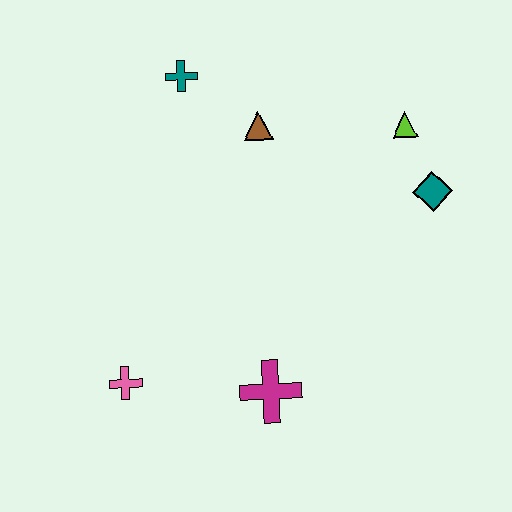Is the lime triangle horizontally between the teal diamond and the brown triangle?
Yes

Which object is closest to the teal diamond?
The lime triangle is closest to the teal diamond.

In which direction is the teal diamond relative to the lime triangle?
The teal diamond is below the lime triangle.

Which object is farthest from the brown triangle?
The pink cross is farthest from the brown triangle.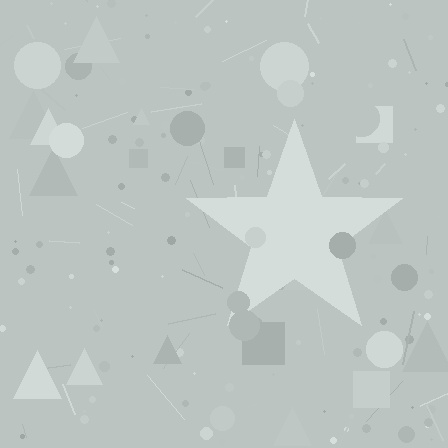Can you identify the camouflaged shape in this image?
The camouflaged shape is a star.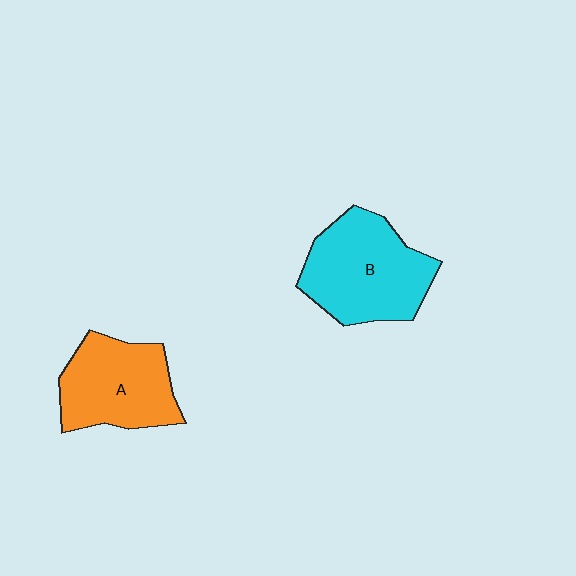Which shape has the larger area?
Shape B (cyan).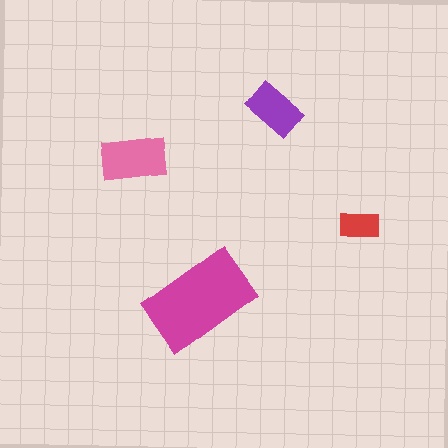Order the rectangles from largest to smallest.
the magenta one, the pink one, the purple one, the red one.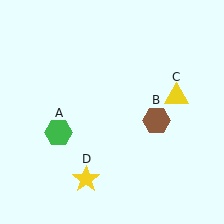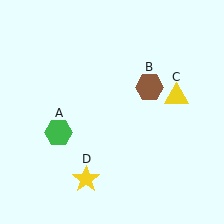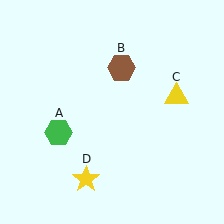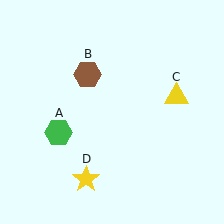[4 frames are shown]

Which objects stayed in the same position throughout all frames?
Green hexagon (object A) and yellow triangle (object C) and yellow star (object D) remained stationary.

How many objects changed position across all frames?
1 object changed position: brown hexagon (object B).